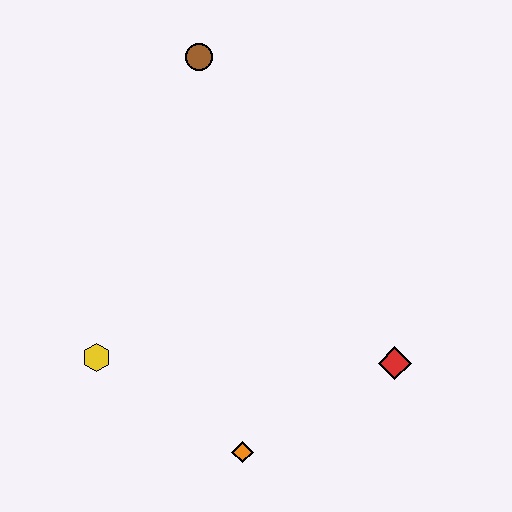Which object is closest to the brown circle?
The yellow hexagon is closest to the brown circle.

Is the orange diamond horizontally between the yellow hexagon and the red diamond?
Yes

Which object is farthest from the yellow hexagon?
The brown circle is farthest from the yellow hexagon.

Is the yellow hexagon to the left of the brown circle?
Yes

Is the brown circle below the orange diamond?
No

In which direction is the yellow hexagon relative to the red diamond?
The yellow hexagon is to the left of the red diamond.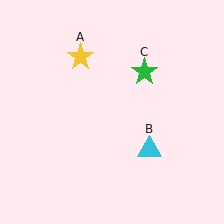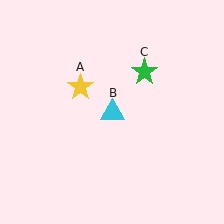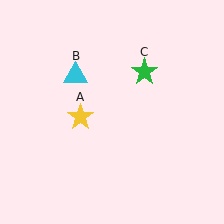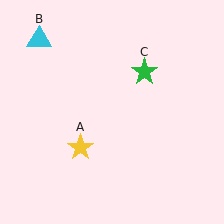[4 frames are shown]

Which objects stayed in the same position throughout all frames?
Green star (object C) remained stationary.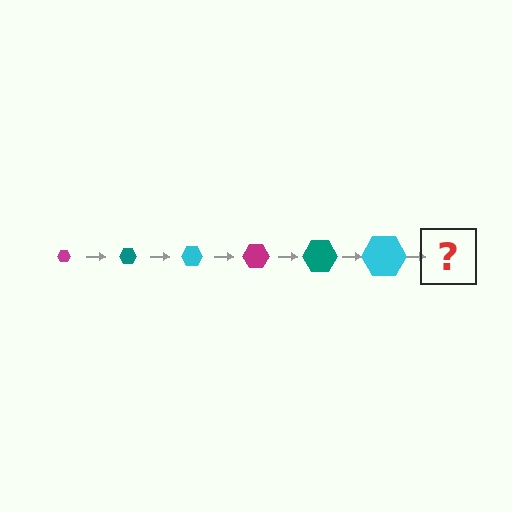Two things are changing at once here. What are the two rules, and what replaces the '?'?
The two rules are that the hexagon grows larger each step and the color cycles through magenta, teal, and cyan. The '?' should be a magenta hexagon, larger than the previous one.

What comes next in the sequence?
The next element should be a magenta hexagon, larger than the previous one.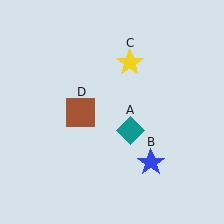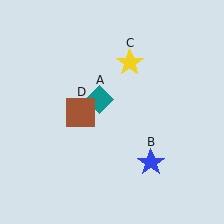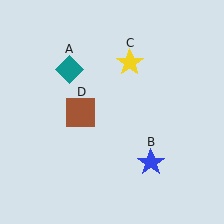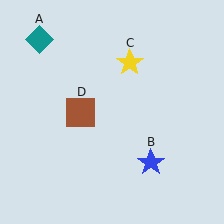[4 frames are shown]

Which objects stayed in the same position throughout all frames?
Blue star (object B) and yellow star (object C) and brown square (object D) remained stationary.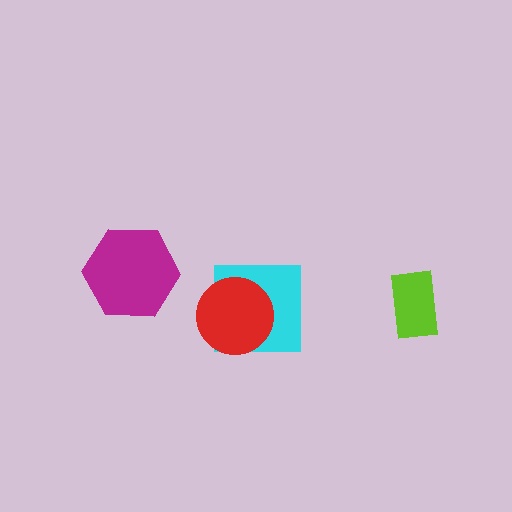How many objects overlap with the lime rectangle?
0 objects overlap with the lime rectangle.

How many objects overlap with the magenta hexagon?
0 objects overlap with the magenta hexagon.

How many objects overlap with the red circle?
1 object overlaps with the red circle.